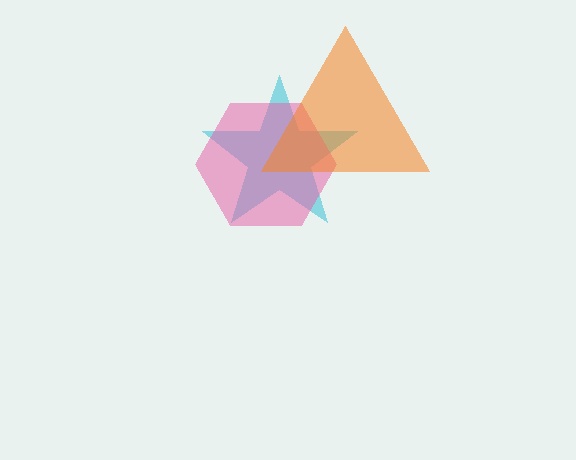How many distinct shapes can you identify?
There are 3 distinct shapes: a cyan star, a pink hexagon, an orange triangle.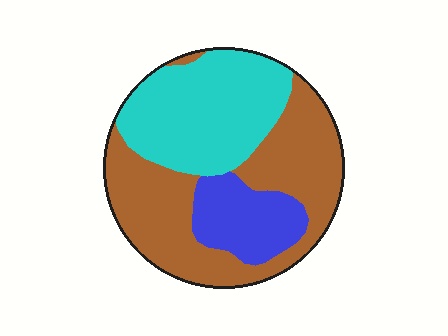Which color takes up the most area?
Brown, at roughly 50%.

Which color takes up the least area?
Blue, at roughly 15%.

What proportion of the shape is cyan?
Cyan takes up between a third and a half of the shape.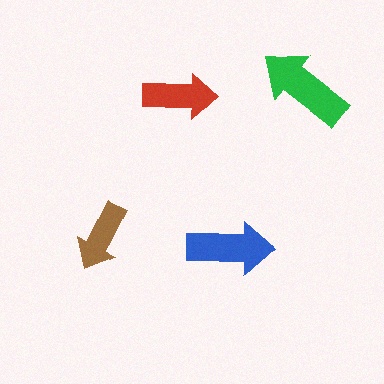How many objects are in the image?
There are 4 objects in the image.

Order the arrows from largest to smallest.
the green one, the blue one, the red one, the brown one.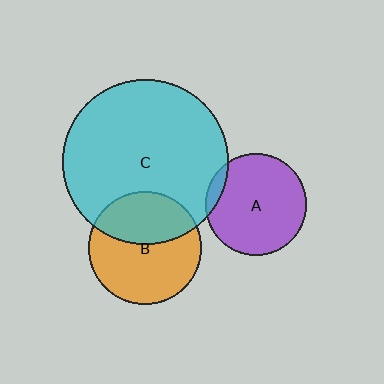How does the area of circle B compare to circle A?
Approximately 1.2 times.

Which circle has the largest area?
Circle C (cyan).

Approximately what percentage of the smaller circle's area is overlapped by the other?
Approximately 40%.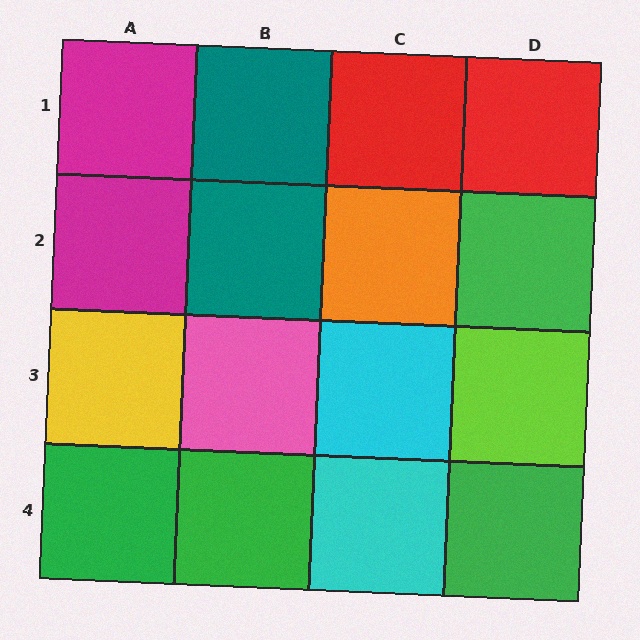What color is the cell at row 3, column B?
Pink.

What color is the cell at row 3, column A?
Yellow.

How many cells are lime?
1 cell is lime.